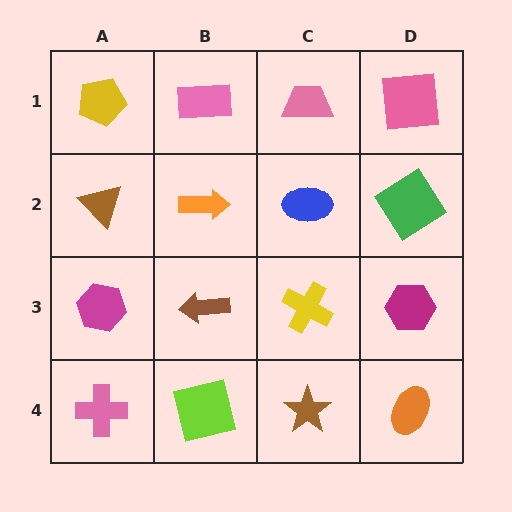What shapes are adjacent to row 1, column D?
A green diamond (row 2, column D), a pink trapezoid (row 1, column C).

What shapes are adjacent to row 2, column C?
A pink trapezoid (row 1, column C), a yellow cross (row 3, column C), an orange arrow (row 2, column B), a green diamond (row 2, column D).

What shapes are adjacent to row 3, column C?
A blue ellipse (row 2, column C), a brown star (row 4, column C), a brown arrow (row 3, column B), a magenta hexagon (row 3, column D).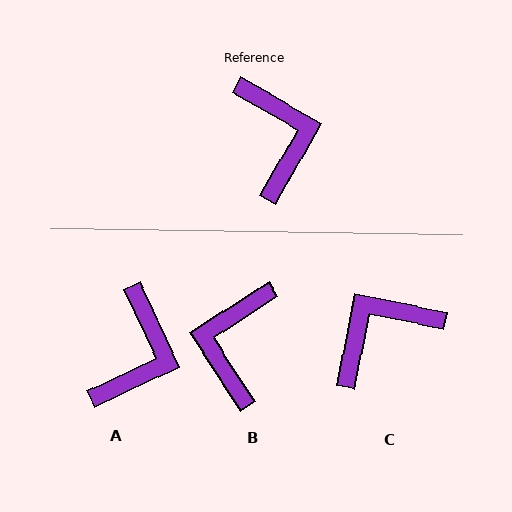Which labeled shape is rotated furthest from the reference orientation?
B, about 153 degrees away.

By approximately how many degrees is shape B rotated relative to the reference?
Approximately 153 degrees counter-clockwise.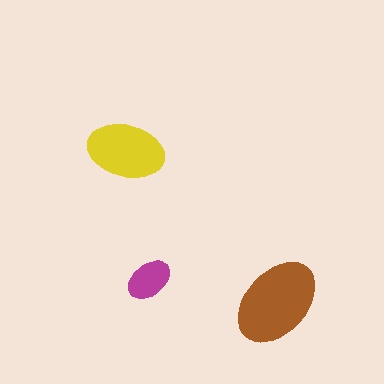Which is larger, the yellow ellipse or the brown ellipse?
The brown one.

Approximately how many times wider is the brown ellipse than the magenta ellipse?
About 2 times wider.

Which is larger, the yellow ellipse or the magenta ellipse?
The yellow one.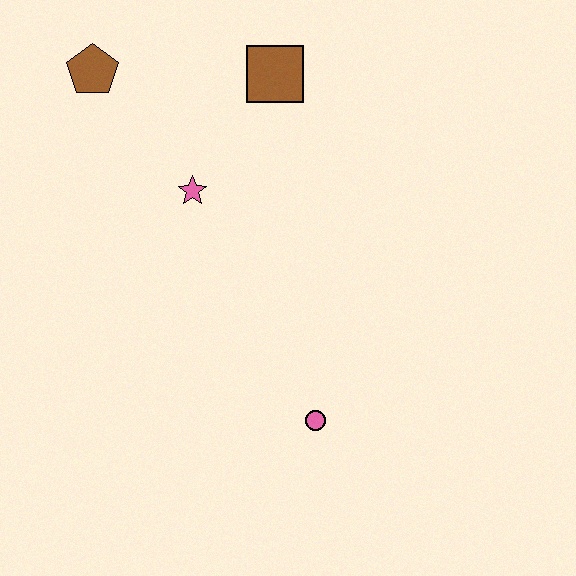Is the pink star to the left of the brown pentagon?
No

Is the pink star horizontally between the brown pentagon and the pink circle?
Yes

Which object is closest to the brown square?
The pink star is closest to the brown square.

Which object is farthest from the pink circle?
The brown pentagon is farthest from the pink circle.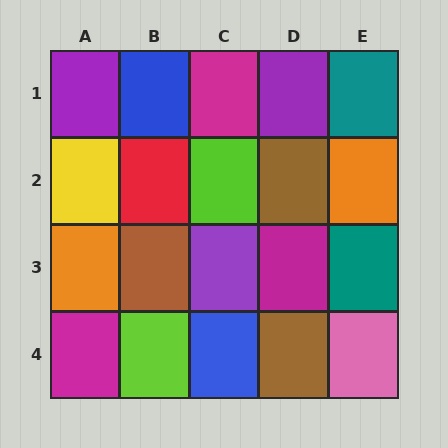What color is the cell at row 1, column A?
Purple.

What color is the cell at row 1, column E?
Teal.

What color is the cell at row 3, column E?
Teal.